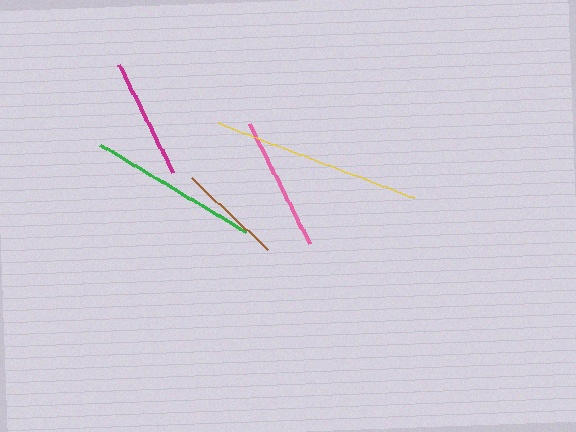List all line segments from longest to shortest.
From longest to shortest: yellow, green, pink, magenta, brown.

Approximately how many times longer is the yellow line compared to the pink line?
The yellow line is approximately 1.6 times the length of the pink line.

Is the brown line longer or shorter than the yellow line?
The yellow line is longer than the brown line.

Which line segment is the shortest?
The brown line is the shortest at approximately 104 pixels.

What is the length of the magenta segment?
The magenta segment is approximately 120 pixels long.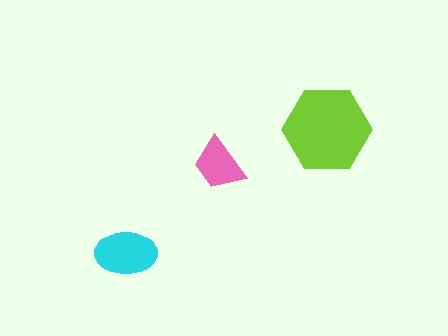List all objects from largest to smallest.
The lime hexagon, the cyan ellipse, the pink trapezoid.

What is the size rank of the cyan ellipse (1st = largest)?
2nd.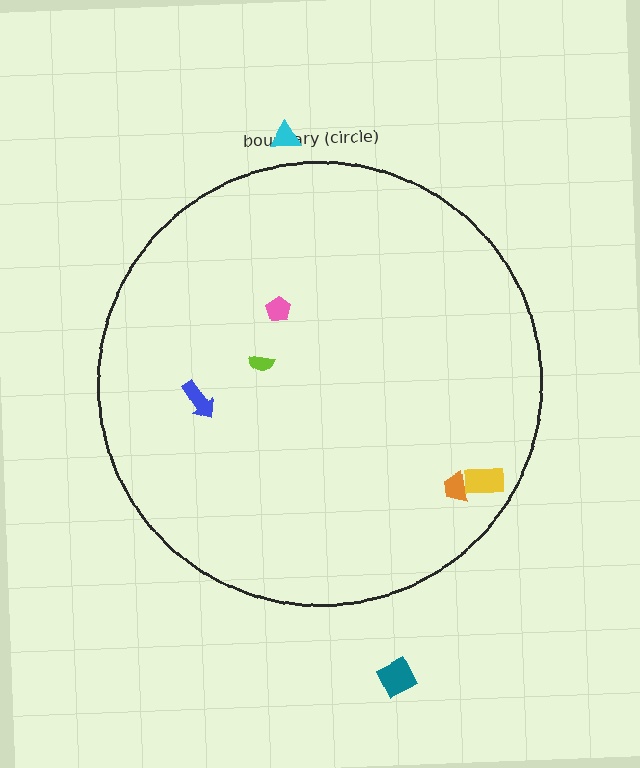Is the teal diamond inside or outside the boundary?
Outside.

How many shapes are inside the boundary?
5 inside, 2 outside.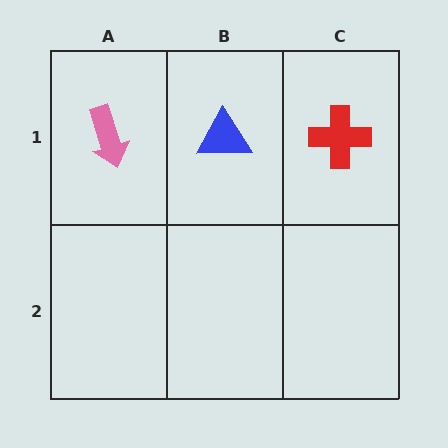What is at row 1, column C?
A red cross.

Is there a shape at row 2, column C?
No, that cell is empty.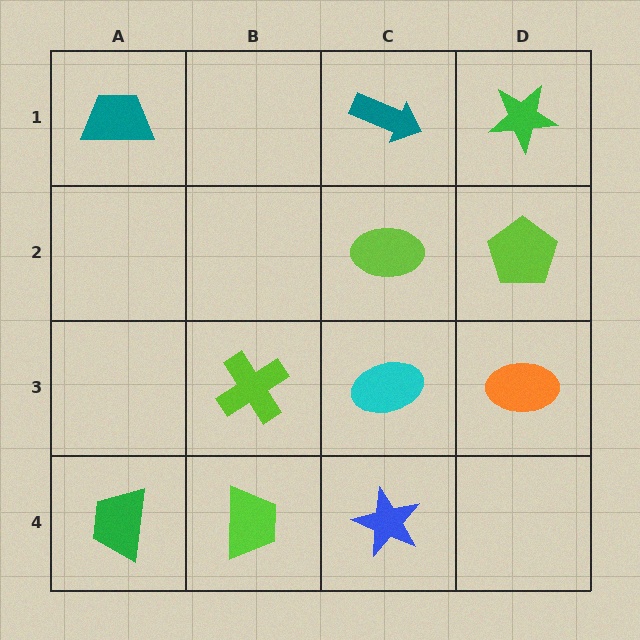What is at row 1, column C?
A teal arrow.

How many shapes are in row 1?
3 shapes.